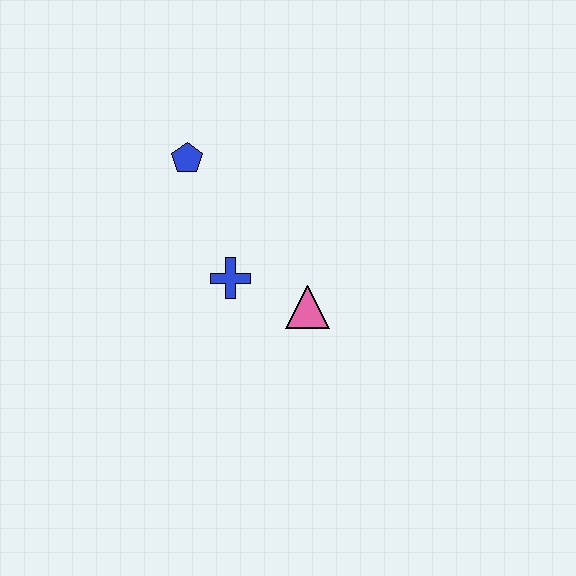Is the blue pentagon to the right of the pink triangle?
No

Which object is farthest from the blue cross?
The blue pentagon is farthest from the blue cross.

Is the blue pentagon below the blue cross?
No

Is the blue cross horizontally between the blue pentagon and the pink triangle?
Yes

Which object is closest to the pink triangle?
The blue cross is closest to the pink triangle.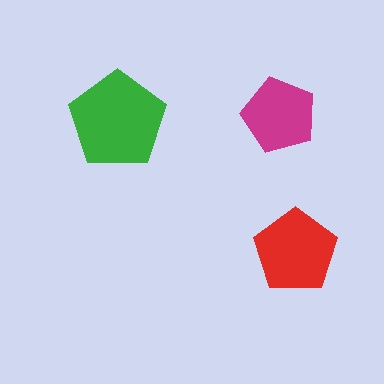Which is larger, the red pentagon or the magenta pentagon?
The red one.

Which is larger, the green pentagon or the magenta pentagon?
The green one.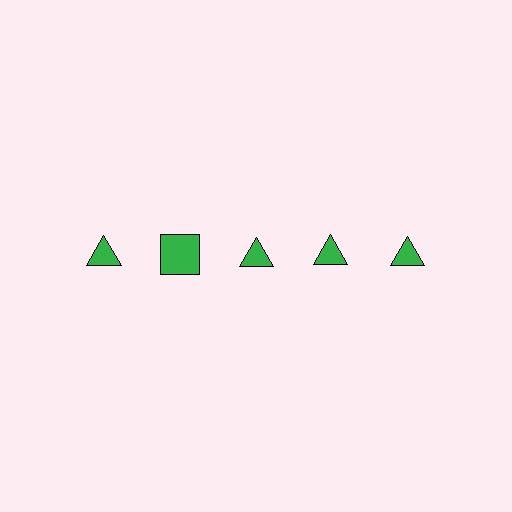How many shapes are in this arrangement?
There are 5 shapes arranged in a grid pattern.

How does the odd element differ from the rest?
It has a different shape: square instead of triangle.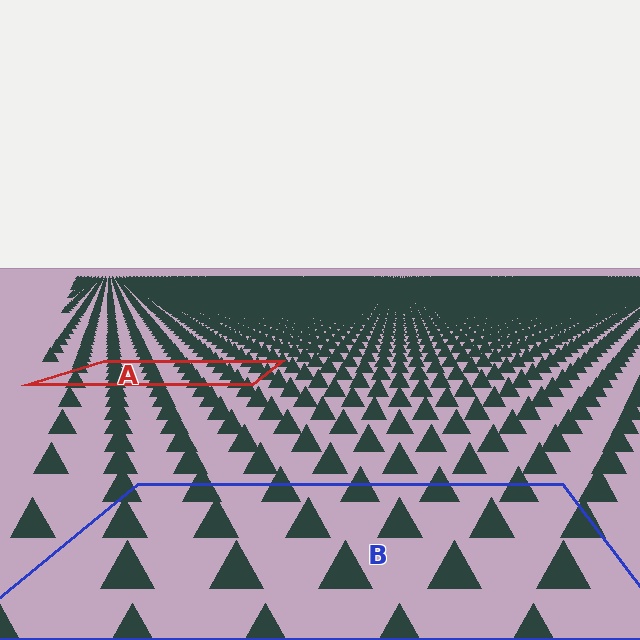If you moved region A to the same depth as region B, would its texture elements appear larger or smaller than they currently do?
They would appear larger. At a closer depth, the same texture elements are projected at a bigger on-screen size.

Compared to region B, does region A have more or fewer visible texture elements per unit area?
Region A has more texture elements per unit area — they are packed more densely because it is farther away.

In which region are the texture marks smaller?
The texture marks are smaller in region A, because it is farther away.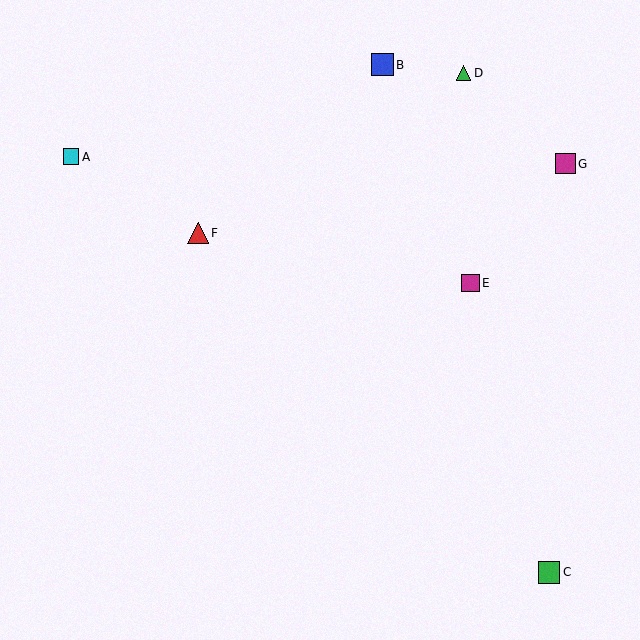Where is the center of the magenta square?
The center of the magenta square is at (565, 164).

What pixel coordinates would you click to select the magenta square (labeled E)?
Click at (470, 283) to select the magenta square E.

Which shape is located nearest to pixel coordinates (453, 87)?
The green triangle (labeled D) at (464, 73) is nearest to that location.